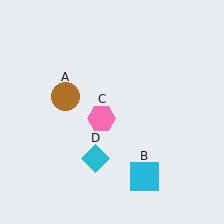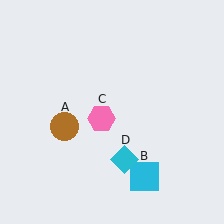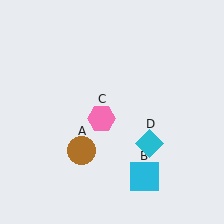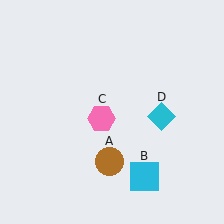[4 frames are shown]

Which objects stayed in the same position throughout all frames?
Cyan square (object B) and pink hexagon (object C) remained stationary.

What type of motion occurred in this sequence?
The brown circle (object A), cyan diamond (object D) rotated counterclockwise around the center of the scene.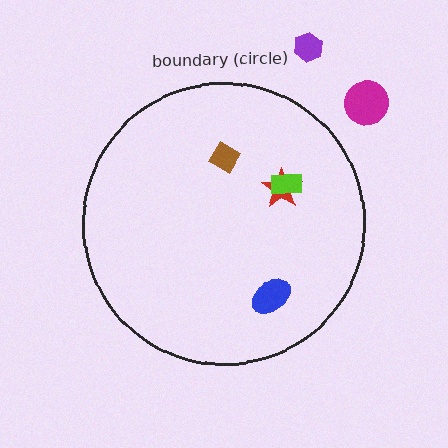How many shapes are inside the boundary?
4 inside, 2 outside.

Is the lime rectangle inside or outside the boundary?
Inside.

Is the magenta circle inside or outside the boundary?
Outside.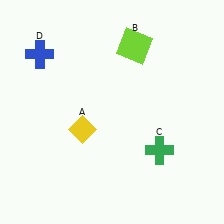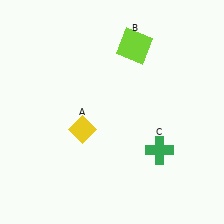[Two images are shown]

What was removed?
The blue cross (D) was removed in Image 2.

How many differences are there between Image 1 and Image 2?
There is 1 difference between the two images.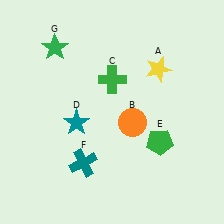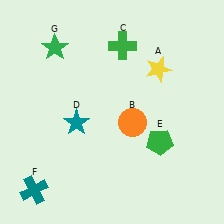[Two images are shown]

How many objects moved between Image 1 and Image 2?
2 objects moved between the two images.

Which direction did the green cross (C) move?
The green cross (C) moved up.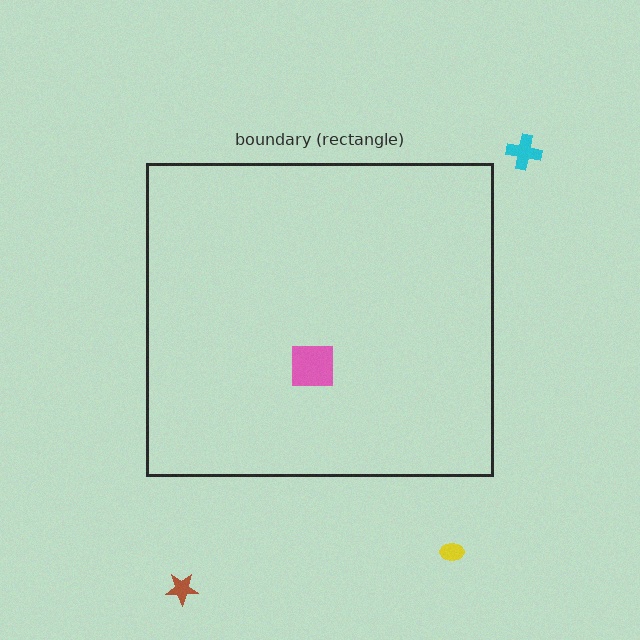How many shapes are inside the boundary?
1 inside, 3 outside.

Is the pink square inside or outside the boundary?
Inside.